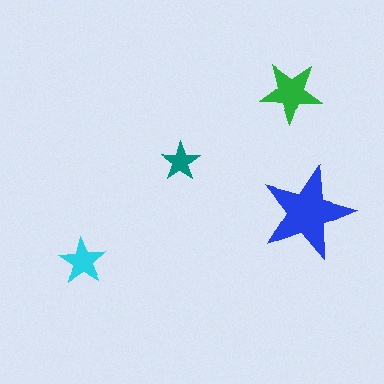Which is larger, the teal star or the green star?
The green one.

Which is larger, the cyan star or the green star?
The green one.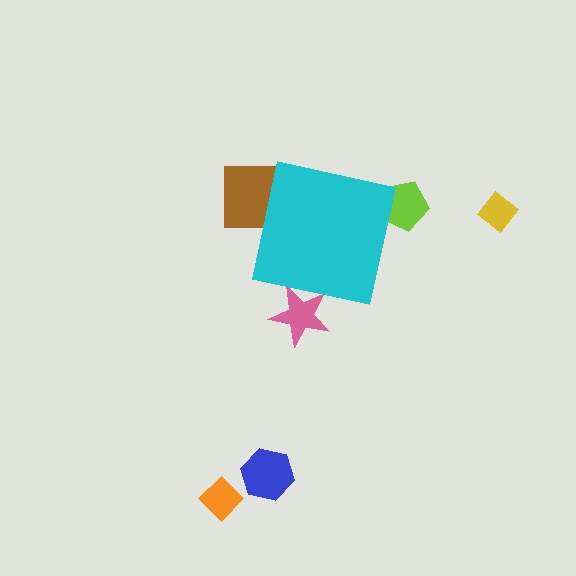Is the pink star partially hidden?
Yes, the pink star is partially hidden behind the cyan square.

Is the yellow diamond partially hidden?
No, the yellow diamond is fully visible.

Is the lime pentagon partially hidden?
Yes, the lime pentagon is partially hidden behind the cyan square.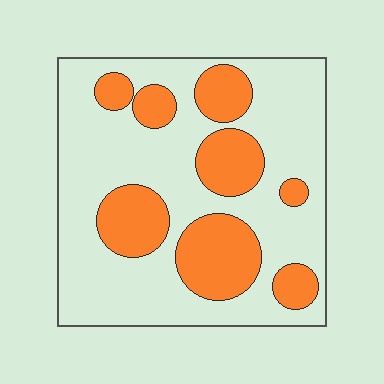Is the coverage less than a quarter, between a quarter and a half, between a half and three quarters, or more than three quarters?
Between a quarter and a half.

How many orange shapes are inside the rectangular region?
8.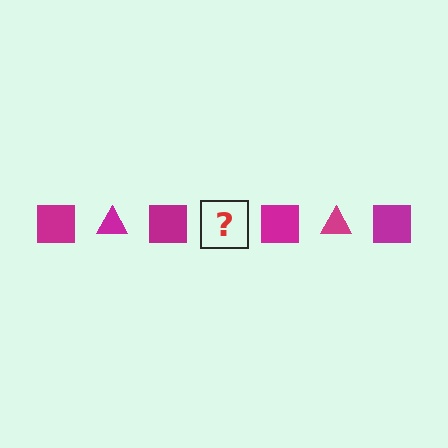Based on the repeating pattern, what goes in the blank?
The blank should be a magenta triangle.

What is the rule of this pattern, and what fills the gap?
The rule is that the pattern cycles through square, triangle shapes in magenta. The gap should be filled with a magenta triangle.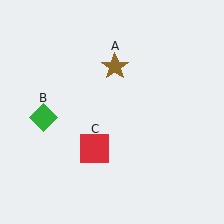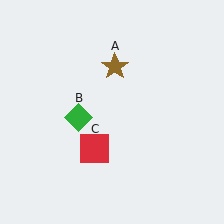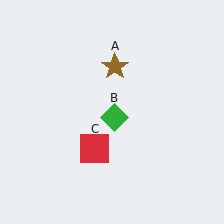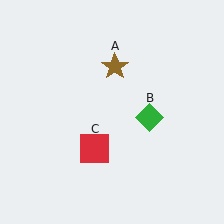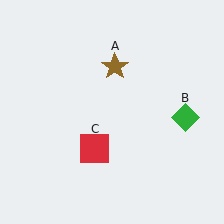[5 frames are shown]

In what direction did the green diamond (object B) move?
The green diamond (object B) moved right.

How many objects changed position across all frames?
1 object changed position: green diamond (object B).